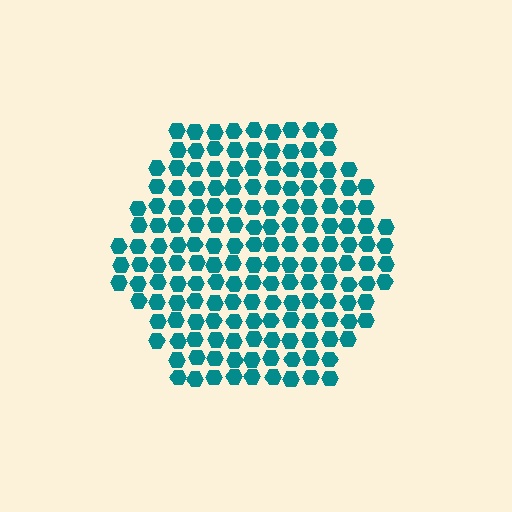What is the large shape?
The large shape is a hexagon.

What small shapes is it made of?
It is made of small hexagons.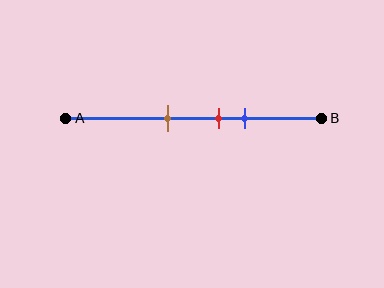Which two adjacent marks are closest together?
The red and blue marks are the closest adjacent pair.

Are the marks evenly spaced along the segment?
Yes, the marks are approximately evenly spaced.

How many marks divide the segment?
There are 3 marks dividing the segment.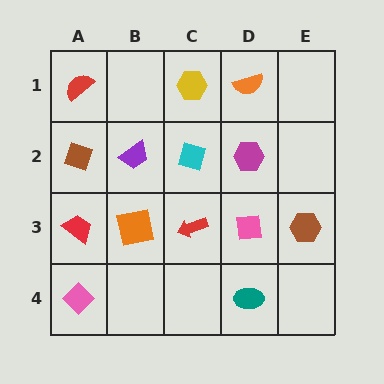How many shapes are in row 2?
4 shapes.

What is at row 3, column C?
A red arrow.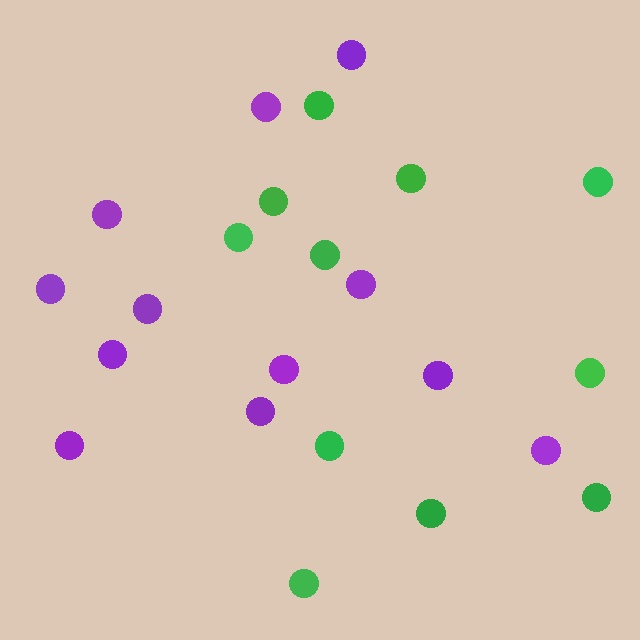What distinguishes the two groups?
There are 2 groups: one group of purple circles (12) and one group of green circles (11).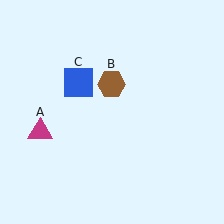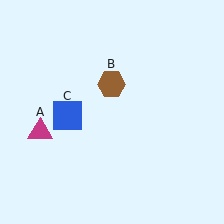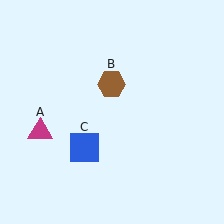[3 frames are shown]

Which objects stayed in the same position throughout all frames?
Magenta triangle (object A) and brown hexagon (object B) remained stationary.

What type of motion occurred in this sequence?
The blue square (object C) rotated counterclockwise around the center of the scene.